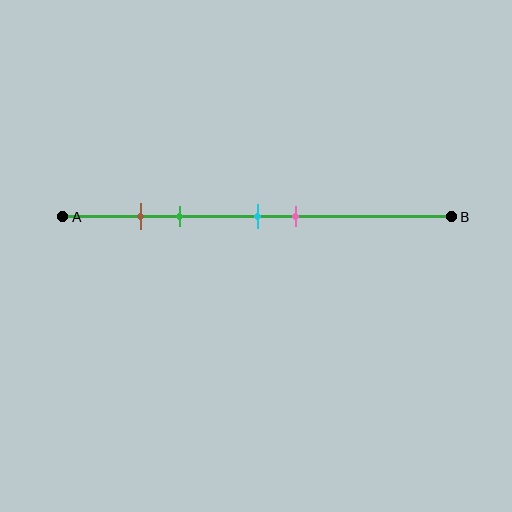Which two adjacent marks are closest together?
The brown and green marks are the closest adjacent pair.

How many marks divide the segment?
There are 4 marks dividing the segment.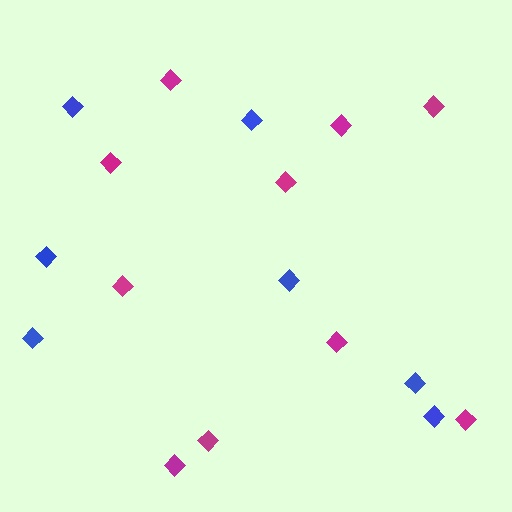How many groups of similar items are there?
There are 2 groups: one group of magenta diamonds (10) and one group of blue diamonds (7).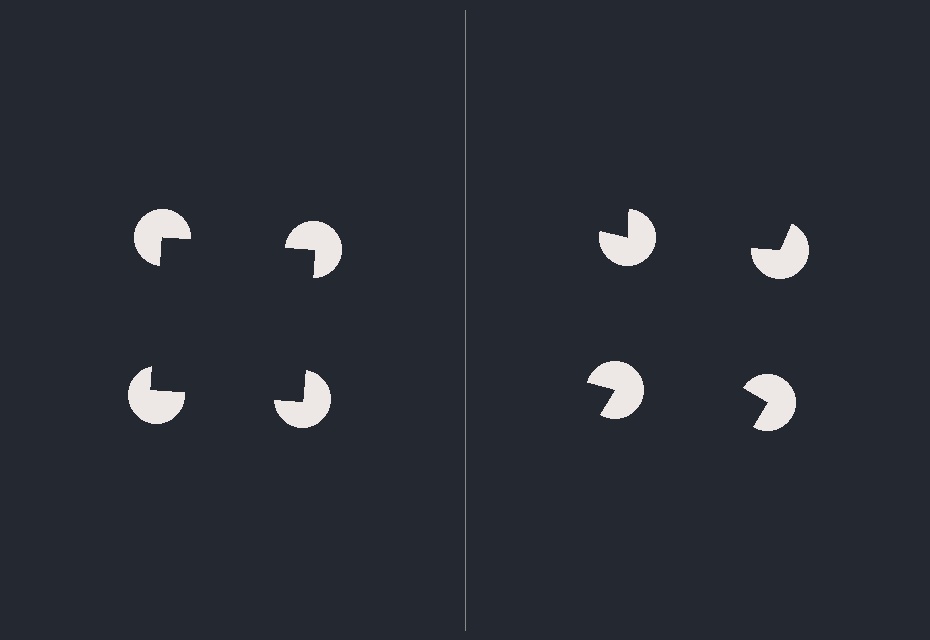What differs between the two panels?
The pac-man discs are positioned identically on both sides; only the wedge orientations differ. On the left they align to a square; on the right they are misaligned.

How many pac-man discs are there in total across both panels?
8 — 4 on each side.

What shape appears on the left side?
An illusory square.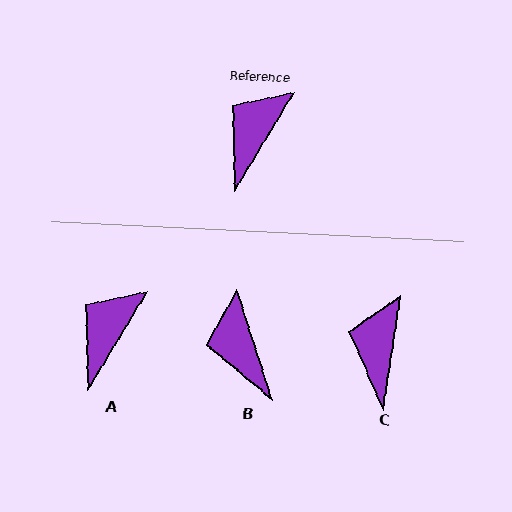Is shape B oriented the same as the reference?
No, it is off by about 49 degrees.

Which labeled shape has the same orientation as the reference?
A.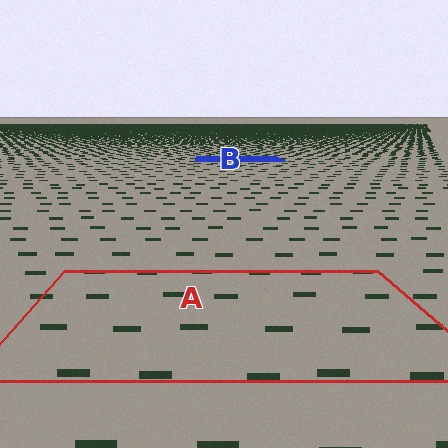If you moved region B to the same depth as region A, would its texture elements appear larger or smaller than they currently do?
They would appear larger. At a closer depth, the same texture elements are projected at a bigger on-screen size.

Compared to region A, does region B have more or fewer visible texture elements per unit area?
Region B has more texture elements per unit area — they are packed more densely because it is farther away.